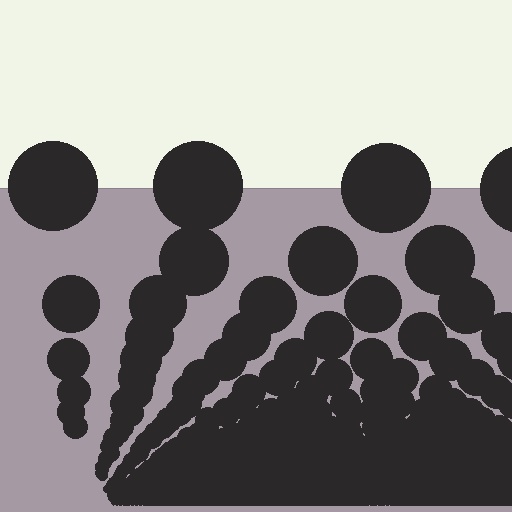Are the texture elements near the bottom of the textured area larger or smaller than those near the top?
Smaller. The gradient is inverted — elements near the bottom are smaller and denser.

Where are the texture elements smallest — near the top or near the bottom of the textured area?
Near the bottom.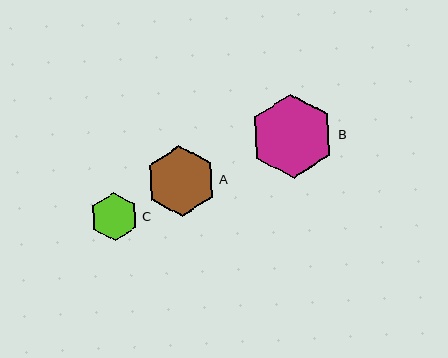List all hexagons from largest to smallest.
From largest to smallest: B, A, C.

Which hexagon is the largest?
Hexagon B is the largest with a size of approximately 84 pixels.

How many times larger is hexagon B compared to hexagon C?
Hexagon B is approximately 1.7 times the size of hexagon C.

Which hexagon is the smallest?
Hexagon C is the smallest with a size of approximately 49 pixels.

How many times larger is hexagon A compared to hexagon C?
Hexagon A is approximately 1.5 times the size of hexagon C.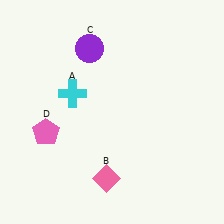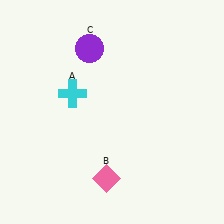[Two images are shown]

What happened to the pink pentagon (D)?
The pink pentagon (D) was removed in Image 2. It was in the bottom-left area of Image 1.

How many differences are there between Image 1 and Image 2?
There is 1 difference between the two images.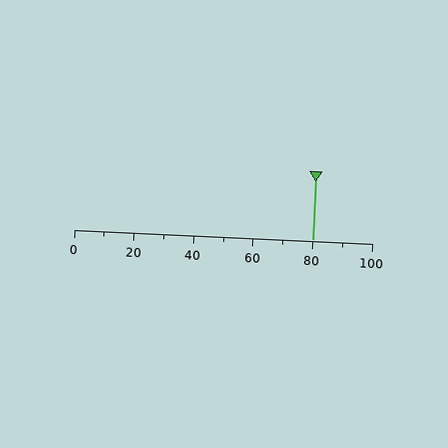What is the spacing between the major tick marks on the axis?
The major ticks are spaced 20 apart.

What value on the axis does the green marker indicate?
The marker indicates approximately 80.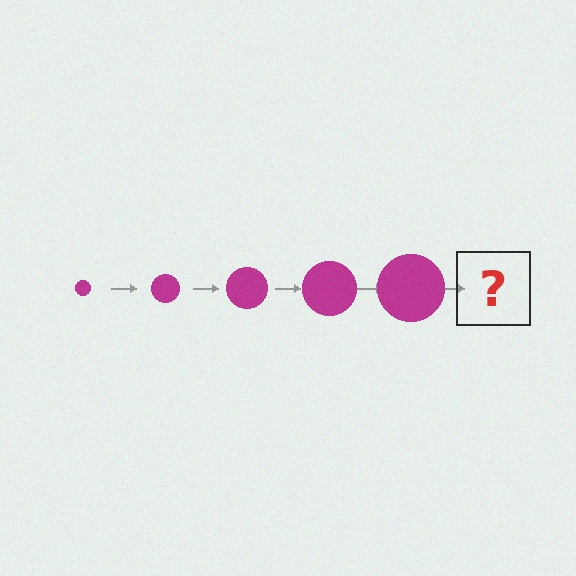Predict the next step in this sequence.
The next step is a magenta circle, larger than the previous one.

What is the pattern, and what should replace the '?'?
The pattern is that the circle gets progressively larger each step. The '?' should be a magenta circle, larger than the previous one.